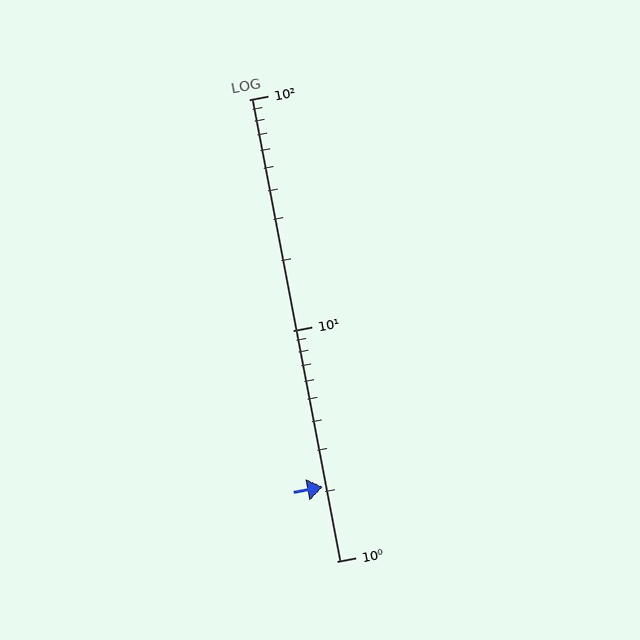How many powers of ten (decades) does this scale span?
The scale spans 2 decades, from 1 to 100.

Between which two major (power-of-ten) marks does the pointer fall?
The pointer is between 1 and 10.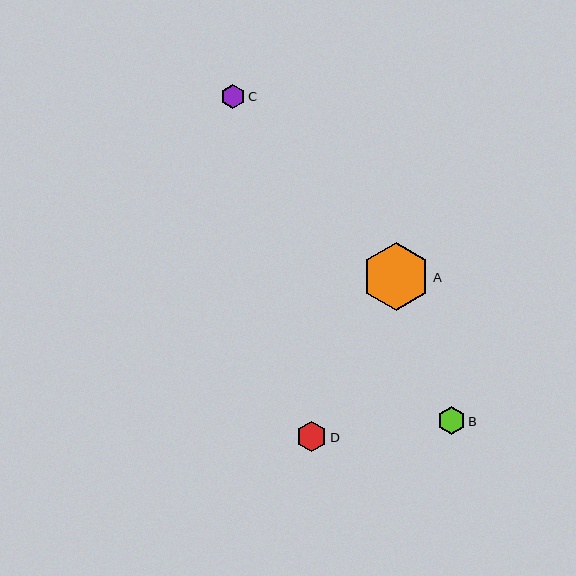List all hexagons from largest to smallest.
From largest to smallest: A, D, B, C.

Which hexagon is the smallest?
Hexagon C is the smallest with a size of approximately 24 pixels.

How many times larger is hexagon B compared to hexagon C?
Hexagon B is approximately 1.2 times the size of hexagon C.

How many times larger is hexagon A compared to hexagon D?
Hexagon A is approximately 2.2 times the size of hexagon D.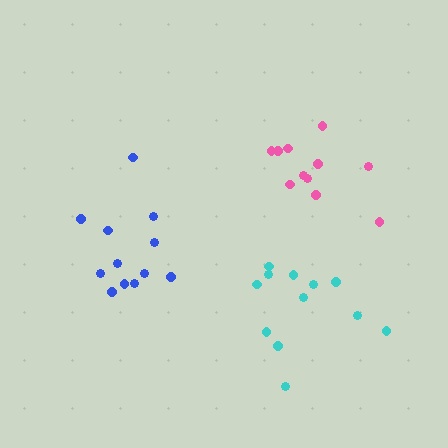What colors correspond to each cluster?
The clusters are colored: pink, blue, cyan.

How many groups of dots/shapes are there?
There are 3 groups.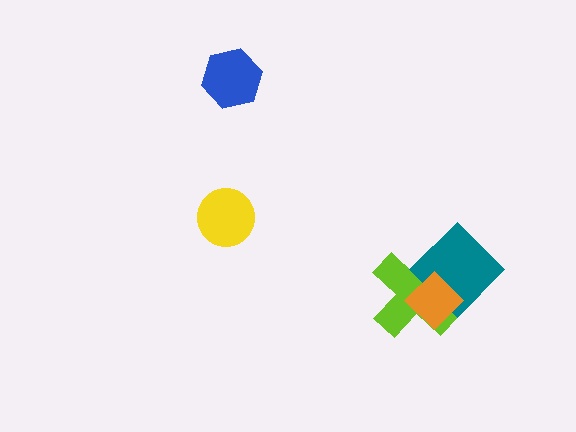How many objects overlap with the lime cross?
2 objects overlap with the lime cross.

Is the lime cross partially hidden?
Yes, it is partially covered by another shape.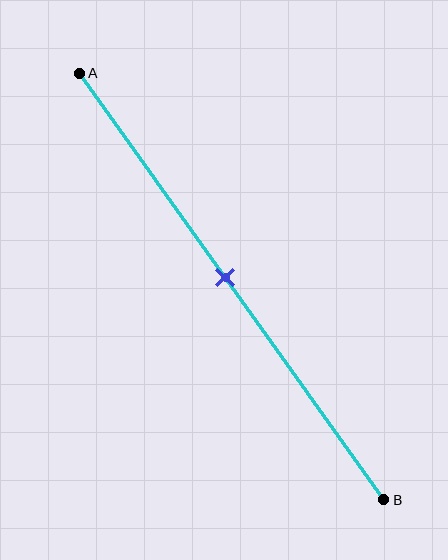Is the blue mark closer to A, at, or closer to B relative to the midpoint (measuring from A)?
The blue mark is approximately at the midpoint of segment AB.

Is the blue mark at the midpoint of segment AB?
Yes, the mark is approximately at the midpoint.